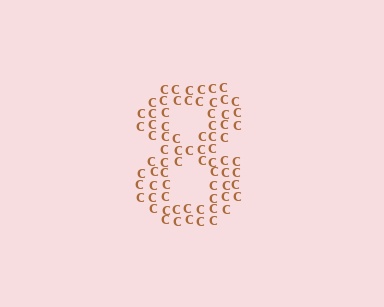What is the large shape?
The large shape is the digit 8.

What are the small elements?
The small elements are letter C's.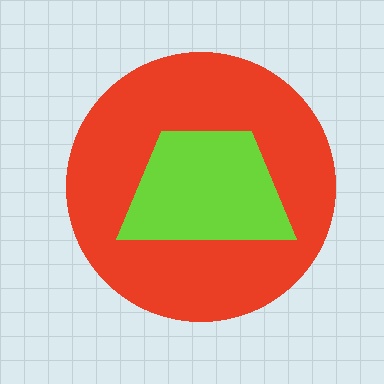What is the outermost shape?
The red circle.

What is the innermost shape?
The lime trapezoid.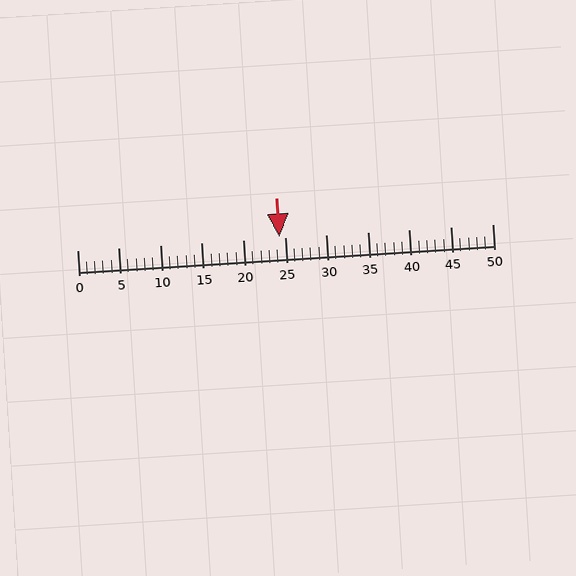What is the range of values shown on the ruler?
The ruler shows values from 0 to 50.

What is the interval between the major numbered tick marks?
The major tick marks are spaced 5 units apart.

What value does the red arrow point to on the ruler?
The red arrow points to approximately 24.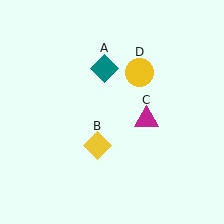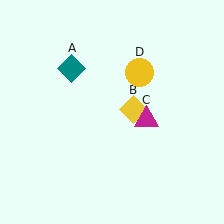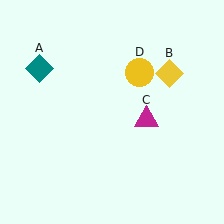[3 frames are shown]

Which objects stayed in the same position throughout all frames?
Magenta triangle (object C) and yellow circle (object D) remained stationary.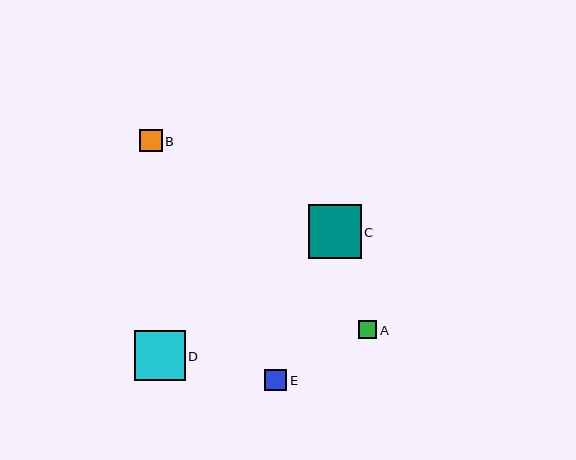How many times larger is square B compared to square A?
Square B is approximately 1.2 times the size of square A.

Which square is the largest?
Square C is the largest with a size of approximately 53 pixels.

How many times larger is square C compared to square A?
Square C is approximately 3.0 times the size of square A.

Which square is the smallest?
Square A is the smallest with a size of approximately 18 pixels.